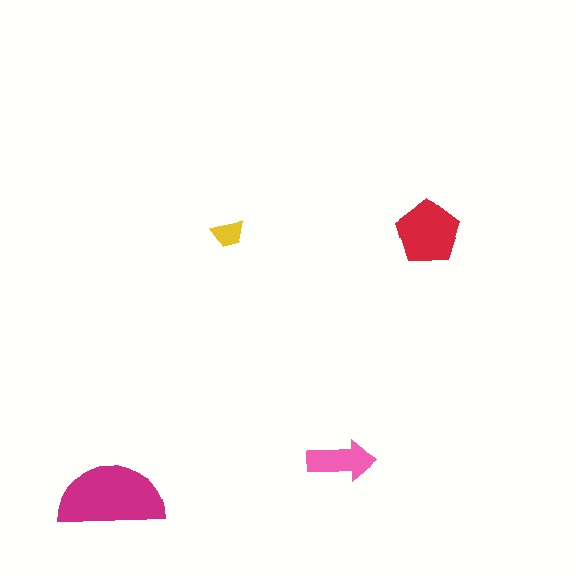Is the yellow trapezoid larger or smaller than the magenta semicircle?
Smaller.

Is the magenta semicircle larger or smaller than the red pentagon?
Larger.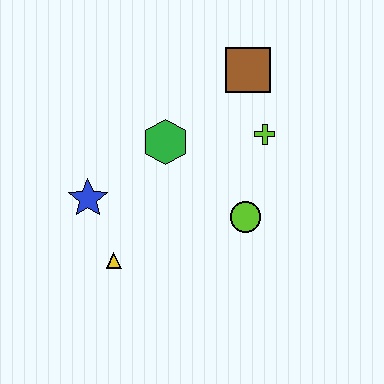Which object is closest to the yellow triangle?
The blue star is closest to the yellow triangle.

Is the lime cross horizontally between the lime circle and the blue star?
No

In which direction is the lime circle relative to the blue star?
The lime circle is to the right of the blue star.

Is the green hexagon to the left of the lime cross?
Yes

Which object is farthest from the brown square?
The yellow triangle is farthest from the brown square.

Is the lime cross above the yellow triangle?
Yes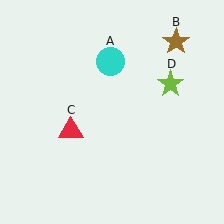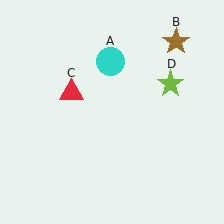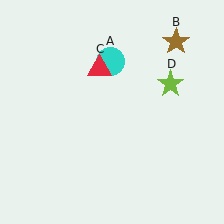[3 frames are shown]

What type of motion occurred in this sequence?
The red triangle (object C) rotated clockwise around the center of the scene.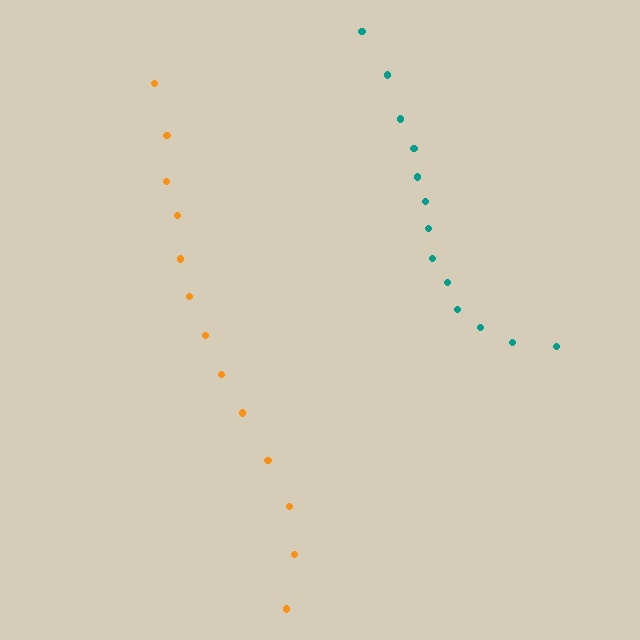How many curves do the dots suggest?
There are 2 distinct paths.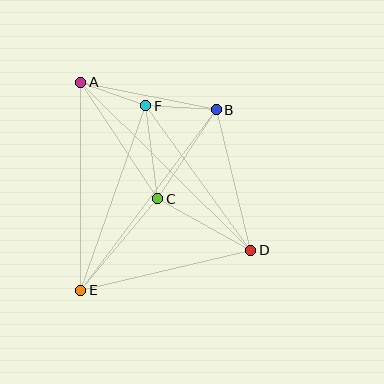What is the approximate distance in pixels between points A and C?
The distance between A and C is approximately 139 pixels.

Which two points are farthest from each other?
Points A and D are farthest from each other.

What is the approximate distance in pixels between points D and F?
The distance between D and F is approximately 178 pixels.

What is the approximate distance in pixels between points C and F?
The distance between C and F is approximately 94 pixels.